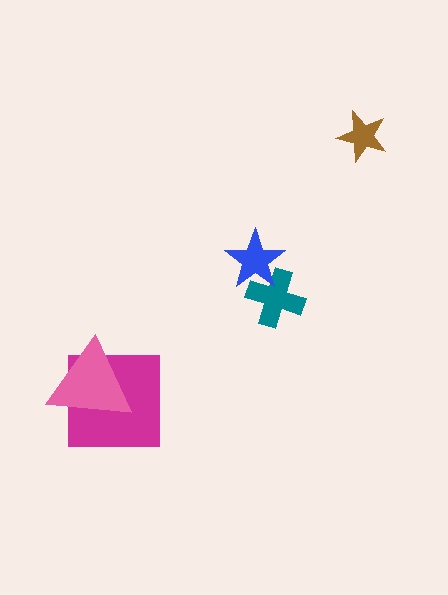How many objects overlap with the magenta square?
1 object overlaps with the magenta square.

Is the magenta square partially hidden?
Yes, it is partially covered by another shape.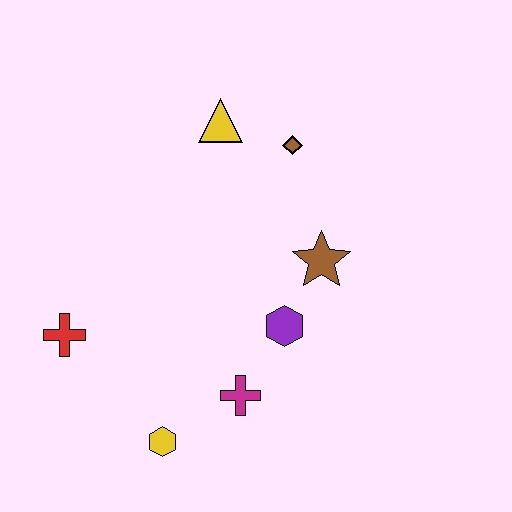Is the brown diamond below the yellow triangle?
Yes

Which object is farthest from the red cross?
The brown diamond is farthest from the red cross.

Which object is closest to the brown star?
The purple hexagon is closest to the brown star.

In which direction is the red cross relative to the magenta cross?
The red cross is to the left of the magenta cross.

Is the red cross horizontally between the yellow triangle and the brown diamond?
No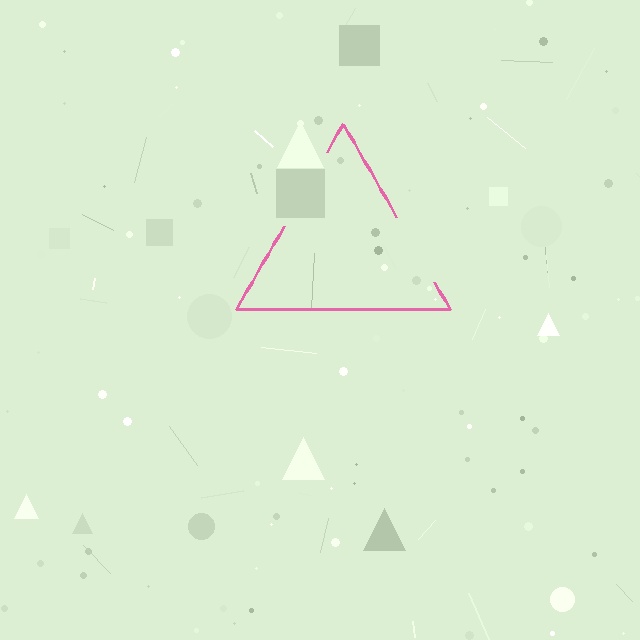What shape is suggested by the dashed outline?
The dashed outline suggests a triangle.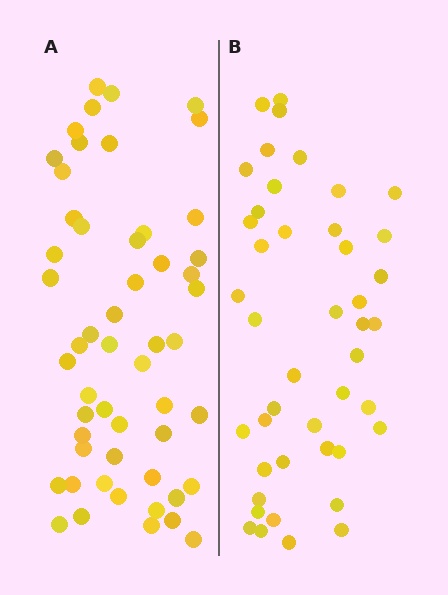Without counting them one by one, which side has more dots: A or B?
Region A (the left region) has more dots.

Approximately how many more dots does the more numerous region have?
Region A has roughly 8 or so more dots than region B.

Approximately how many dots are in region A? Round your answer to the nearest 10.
About 50 dots. (The exact count is 53, which rounds to 50.)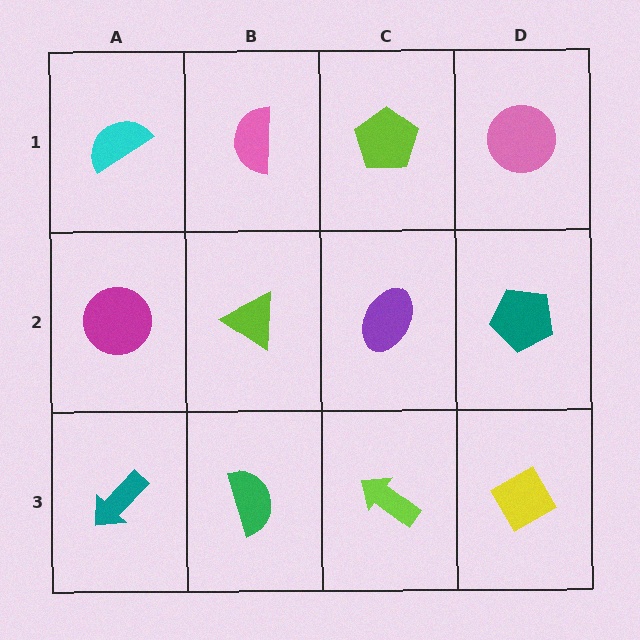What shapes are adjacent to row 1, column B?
A lime triangle (row 2, column B), a cyan semicircle (row 1, column A), a lime pentagon (row 1, column C).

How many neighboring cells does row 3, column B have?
3.